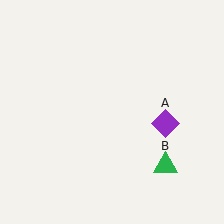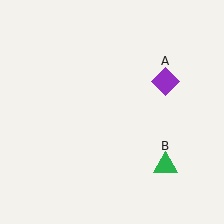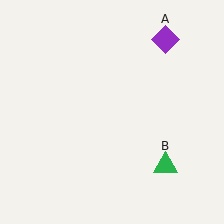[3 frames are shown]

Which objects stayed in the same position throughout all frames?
Green triangle (object B) remained stationary.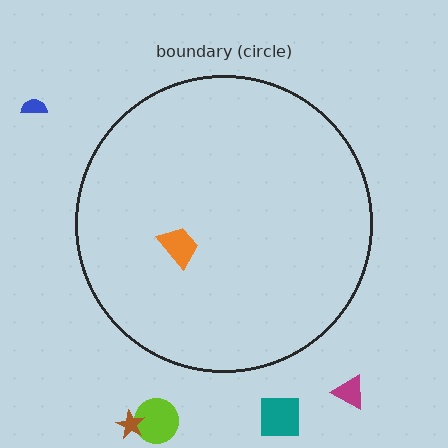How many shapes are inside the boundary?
1 inside, 5 outside.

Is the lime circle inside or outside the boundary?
Outside.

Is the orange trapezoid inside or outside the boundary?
Inside.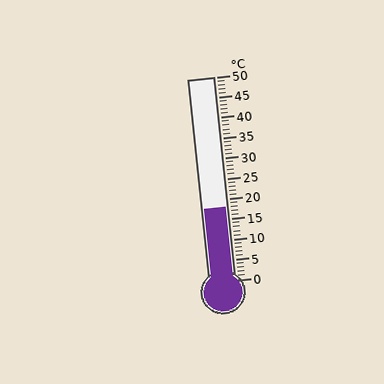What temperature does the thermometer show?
The thermometer shows approximately 18°C.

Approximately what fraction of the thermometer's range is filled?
The thermometer is filled to approximately 35% of its range.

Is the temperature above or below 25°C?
The temperature is below 25°C.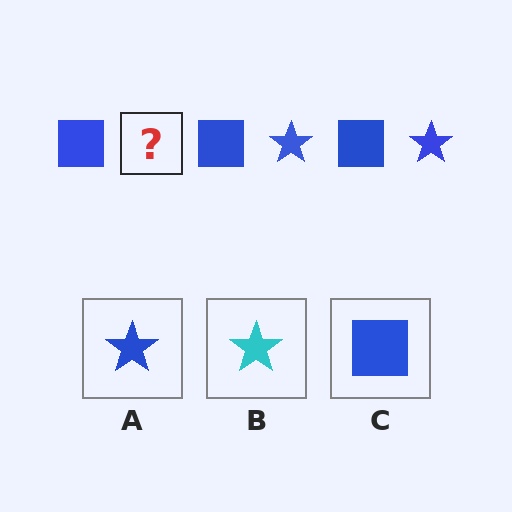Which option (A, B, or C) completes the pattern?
A.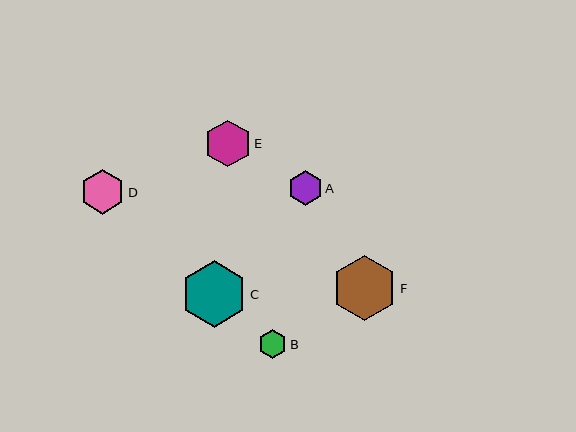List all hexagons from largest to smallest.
From largest to smallest: C, F, E, D, A, B.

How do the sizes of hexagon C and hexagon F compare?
Hexagon C and hexagon F are approximately the same size.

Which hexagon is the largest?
Hexagon C is the largest with a size of approximately 66 pixels.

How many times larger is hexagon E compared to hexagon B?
Hexagon E is approximately 1.6 times the size of hexagon B.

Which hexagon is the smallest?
Hexagon B is the smallest with a size of approximately 28 pixels.